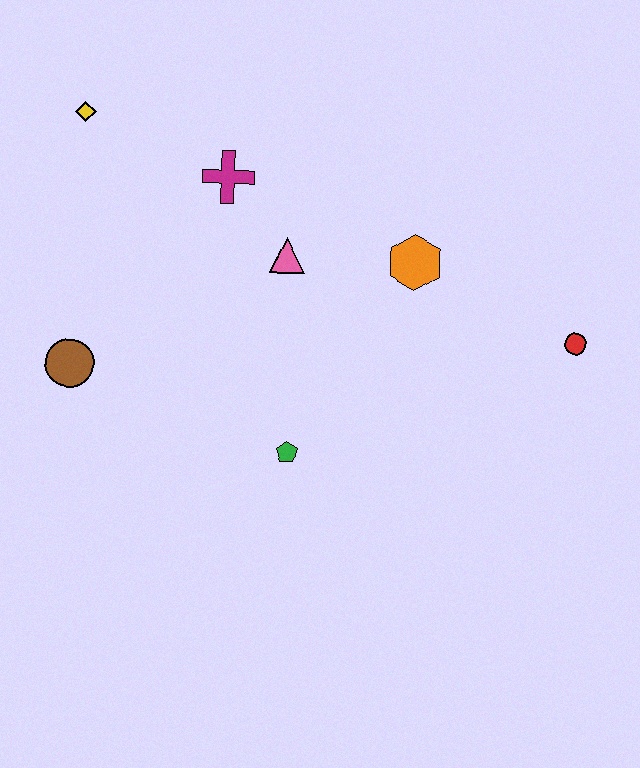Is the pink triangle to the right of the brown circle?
Yes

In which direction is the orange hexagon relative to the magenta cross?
The orange hexagon is to the right of the magenta cross.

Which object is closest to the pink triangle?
The magenta cross is closest to the pink triangle.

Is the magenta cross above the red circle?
Yes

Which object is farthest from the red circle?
The yellow diamond is farthest from the red circle.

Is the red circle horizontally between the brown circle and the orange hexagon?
No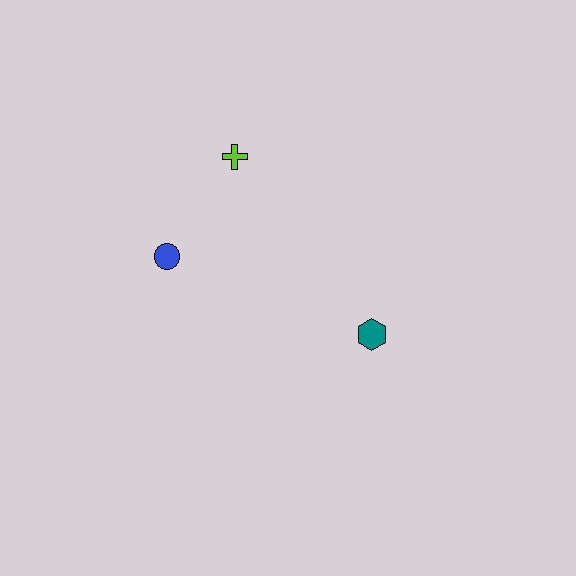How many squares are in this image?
There are no squares.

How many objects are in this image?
There are 3 objects.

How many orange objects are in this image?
There are no orange objects.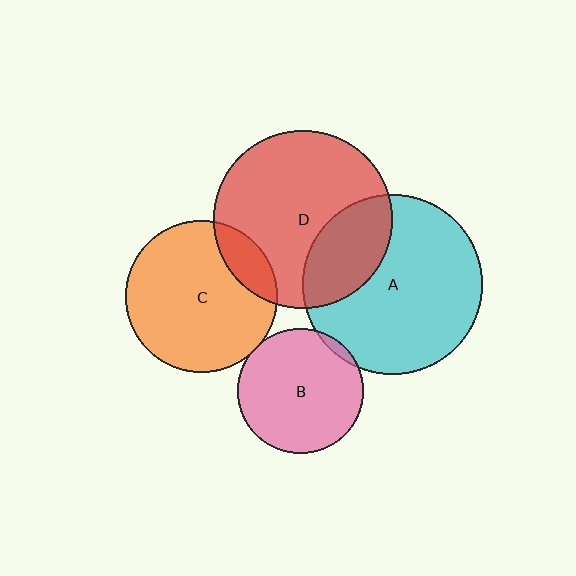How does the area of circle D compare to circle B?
Approximately 2.0 times.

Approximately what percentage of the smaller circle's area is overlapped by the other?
Approximately 5%.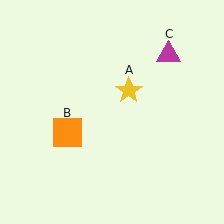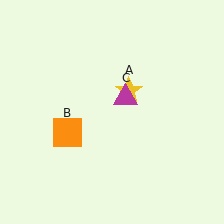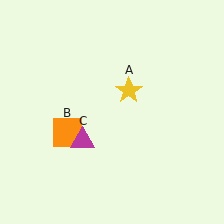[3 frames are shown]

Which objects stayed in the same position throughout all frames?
Yellow star (object A) and orange square (object B) remained stationary.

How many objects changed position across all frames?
1 object changed position: magenta triangle (object C).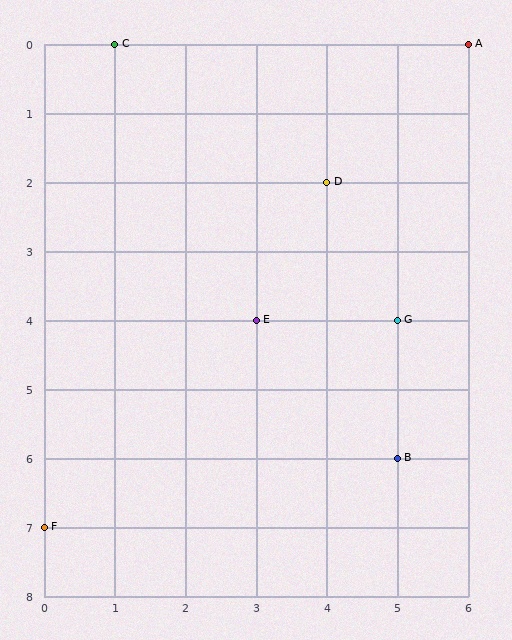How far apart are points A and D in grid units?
Points A and D are 2 columns and 2 rows apart (about 2.8 grid units diagonally).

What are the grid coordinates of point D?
Point D is at grid coordinates (4, 2).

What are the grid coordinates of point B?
Point B is at grid coordinates (5, 6).